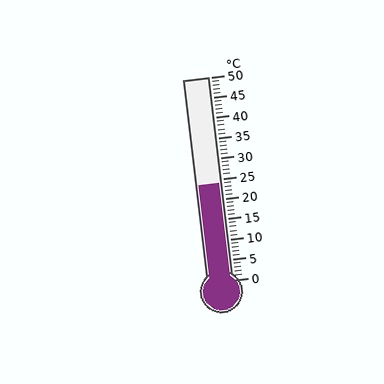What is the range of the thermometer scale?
The thermometer scale ranges from 0°C to 50°C.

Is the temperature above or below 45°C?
The temperature is below 45°C.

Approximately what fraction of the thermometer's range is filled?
The thermometer is filled to approximately 50% of its range.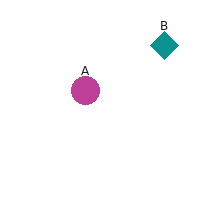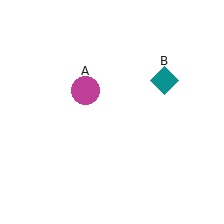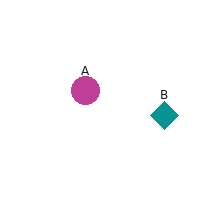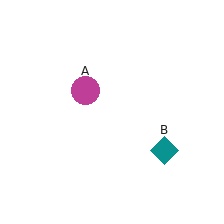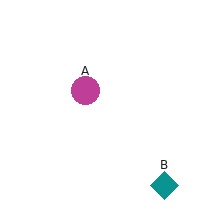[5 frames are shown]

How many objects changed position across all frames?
1 object changed position: teal diamond (object B).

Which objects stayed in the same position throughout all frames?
Magenta circle (object A) remained stationary.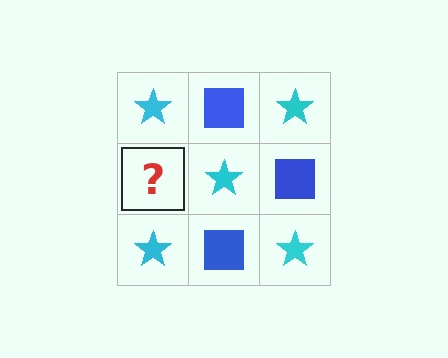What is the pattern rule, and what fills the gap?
The rule is that it alternates cyan star and blue square in a checkerboard pattern. The gap should be filled with a blue square.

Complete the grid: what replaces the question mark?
The question mark should be replaced with a blue square.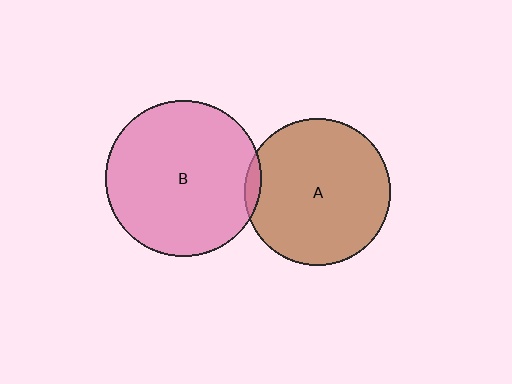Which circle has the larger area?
Circle B (pink).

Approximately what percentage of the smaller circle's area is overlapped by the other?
Approximately 5%.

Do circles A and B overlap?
Yes.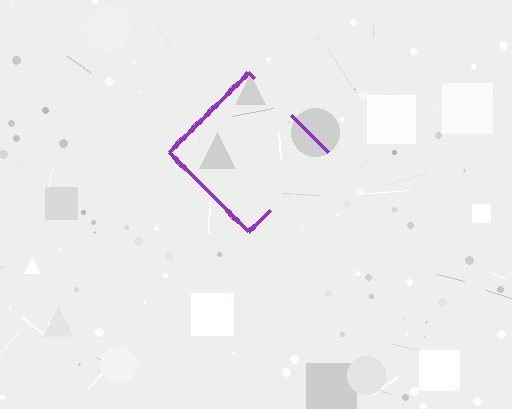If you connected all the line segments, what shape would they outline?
They would outline a diamond.